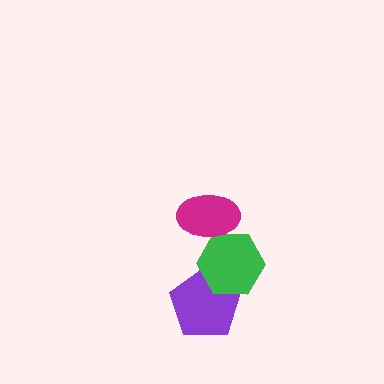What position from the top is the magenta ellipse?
The magenta ellipse is 1st from the top.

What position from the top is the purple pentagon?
The purple pentagon is 3rd from the top.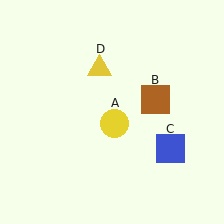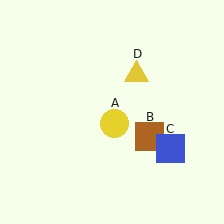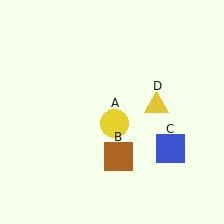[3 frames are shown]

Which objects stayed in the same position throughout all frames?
Yellow circle (object A) and blue square (object C) remained stationary.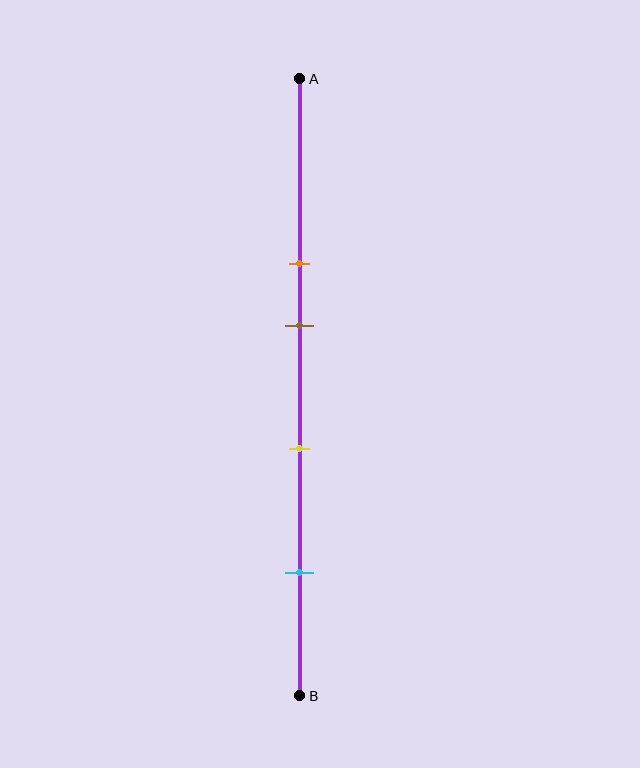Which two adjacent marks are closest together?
The orange and brown marks are the closest adjacent pair.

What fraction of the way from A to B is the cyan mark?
The cyan mark is approximately 80% (0.8) of the way from A to B.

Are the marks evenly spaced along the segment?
No, the marks are not evenly spaced.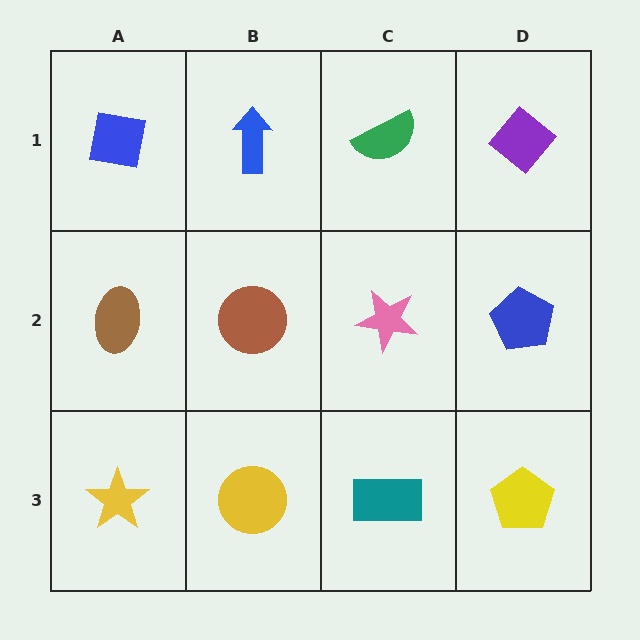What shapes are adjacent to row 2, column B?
A blue arrow (row 1, column B), a yellow circle (row 3, column B), a brown ellipse (row 2, column A), a pink star (row 2, column C).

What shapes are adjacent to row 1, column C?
A pink star (row 2, column C), a blue arrow (row 1, column B), a purple diamond (row 1, column D).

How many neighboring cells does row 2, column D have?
3.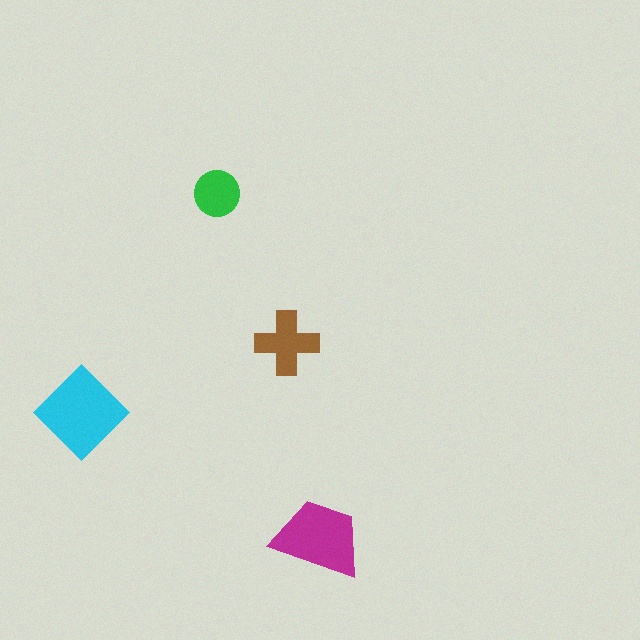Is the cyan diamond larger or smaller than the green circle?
Larger.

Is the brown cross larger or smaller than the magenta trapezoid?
Smaller.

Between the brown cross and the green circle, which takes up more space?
The brown cross.